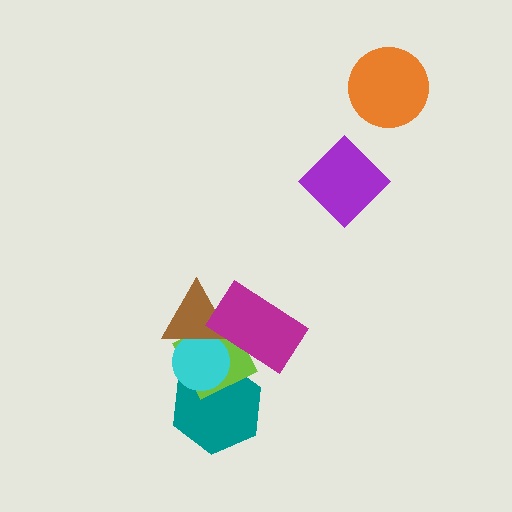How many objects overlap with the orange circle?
0 objects overlap with the orange circle.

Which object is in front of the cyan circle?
The brown triangle is in front of the cyan circle.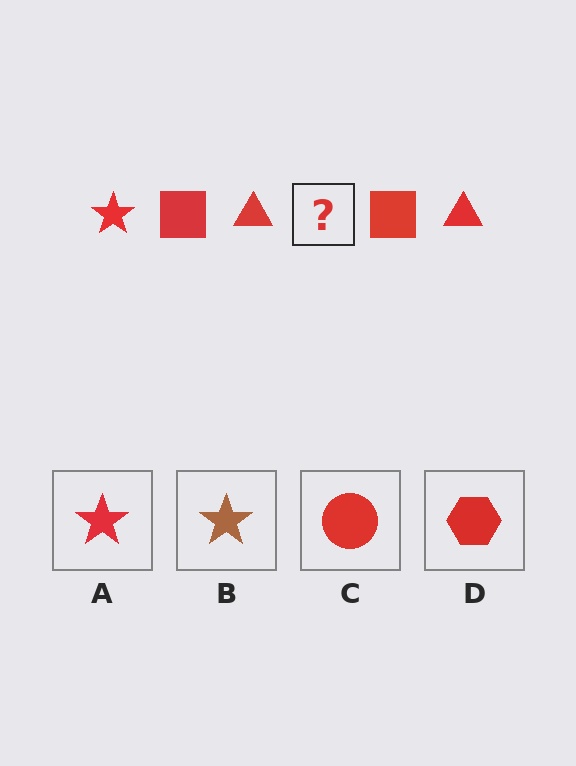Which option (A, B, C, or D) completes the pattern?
A.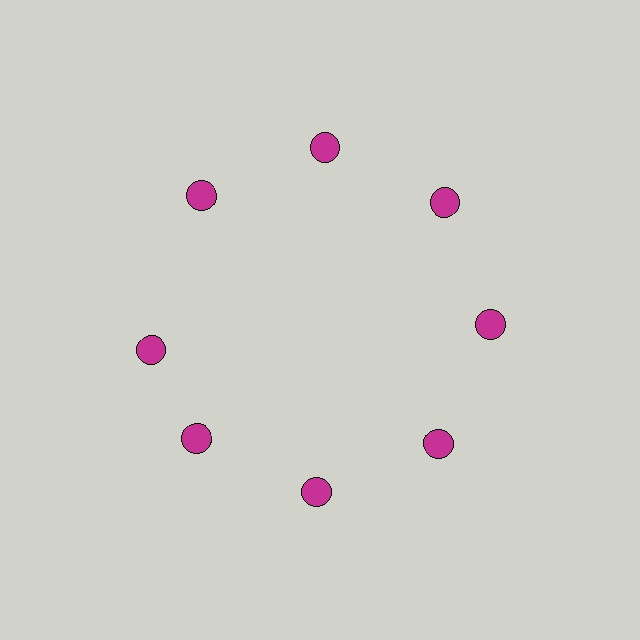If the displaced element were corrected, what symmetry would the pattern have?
It would have 8-fold rotational symmetry — the pattern would map onto itself every 45 degrees.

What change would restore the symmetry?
The symmetry would be restored by rotating it back into even spacing with its neighbors so that all 8 circles sit at equal angles and equal distance from the center.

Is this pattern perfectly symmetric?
No. The 8 magenta circles are arranged in a ring, but one element near the 9 o'clock position is rotated out of alignment along the ring, breaking the 8-fold rotational symmetry.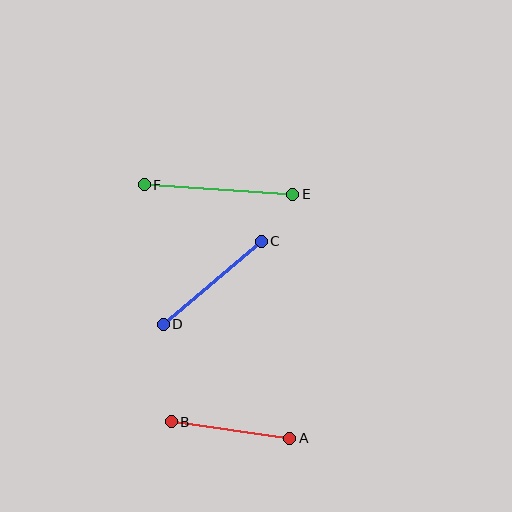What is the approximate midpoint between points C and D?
The midpoint is at approximately (212, 283) pixels.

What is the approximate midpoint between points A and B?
The midpoint is at approximately (230, 430) pixels.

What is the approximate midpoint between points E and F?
The midpoint is at approximately (219, 189) pixels.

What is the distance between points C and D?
The distance is approximately 128 pixels.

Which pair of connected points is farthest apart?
Points E and F are farthest apart.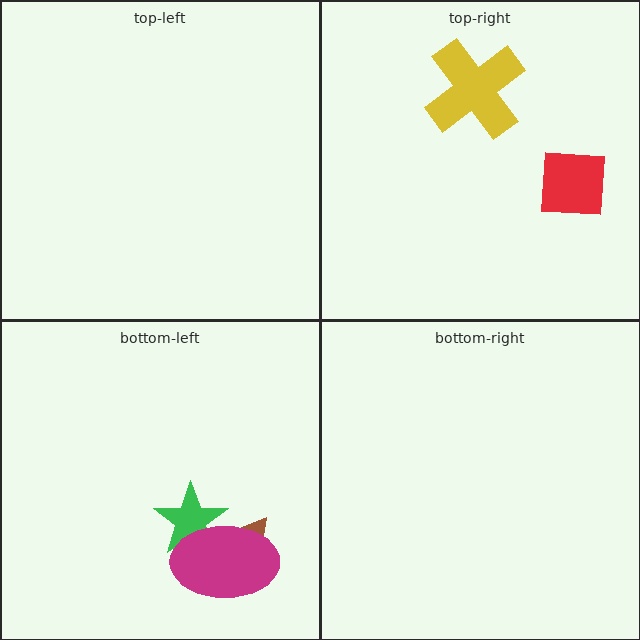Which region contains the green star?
The bottom-left region.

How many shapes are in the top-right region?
2.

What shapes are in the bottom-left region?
The green star, the brown triangle, the magenta ellipse.